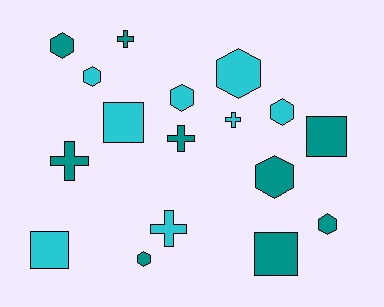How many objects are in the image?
There are 17 objects.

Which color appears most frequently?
Teal, with 9 objects.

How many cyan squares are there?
There are 2 cyan squares.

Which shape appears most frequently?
Hexagon, with 8 objects.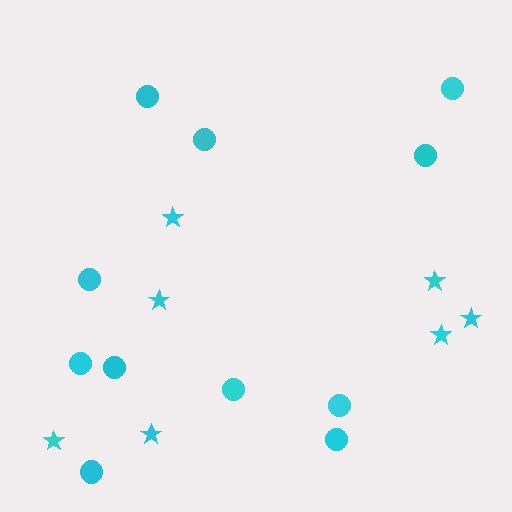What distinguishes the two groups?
There are 2 groups: one group of stars (7) and one group of circles (11).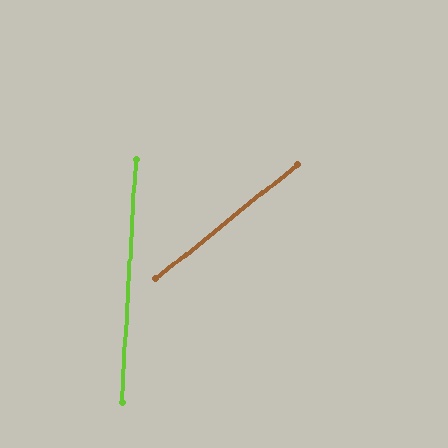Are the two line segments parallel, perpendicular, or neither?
Neither parallel nor perpendicular — they differ by about 48°.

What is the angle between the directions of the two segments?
Approximately 48 degrees.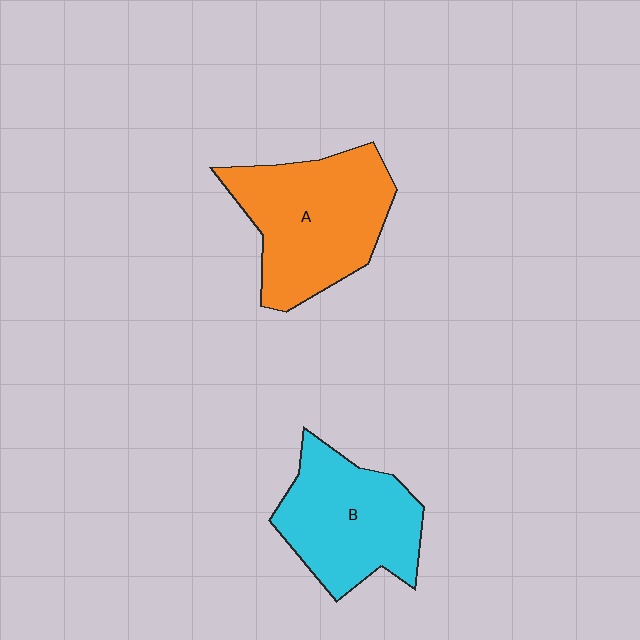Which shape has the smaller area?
Shape B (cyan).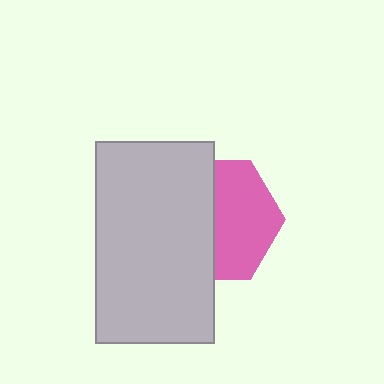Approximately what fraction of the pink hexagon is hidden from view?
Roughly 49% of the pink hexagon is hidden behind the light gray rectangle.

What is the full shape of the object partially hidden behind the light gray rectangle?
The partially hidden object is a pink hexagon.